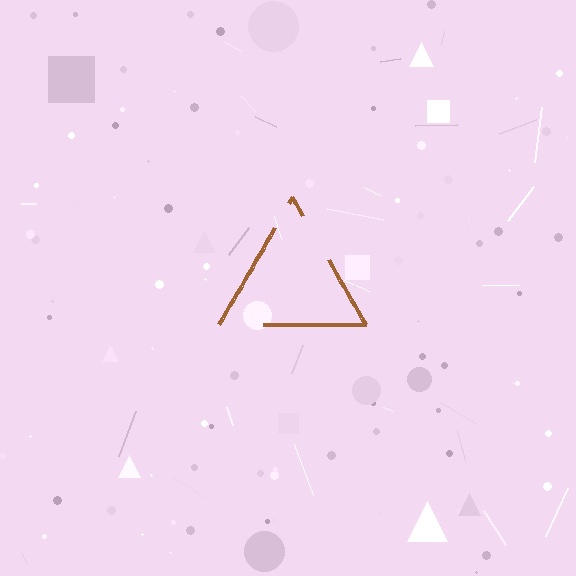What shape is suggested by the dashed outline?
The dashed outline suggests a triangle.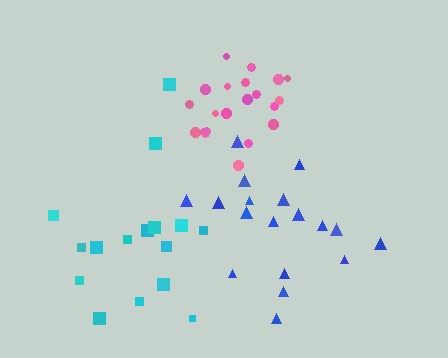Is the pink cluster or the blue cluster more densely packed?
Pink.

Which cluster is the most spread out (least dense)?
Cyan.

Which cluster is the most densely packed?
Pink.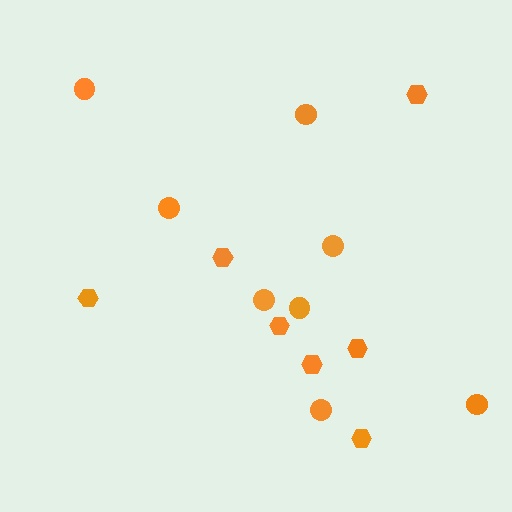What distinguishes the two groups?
There are 2 groups: one group of hexagons (7) and one group of circles (8).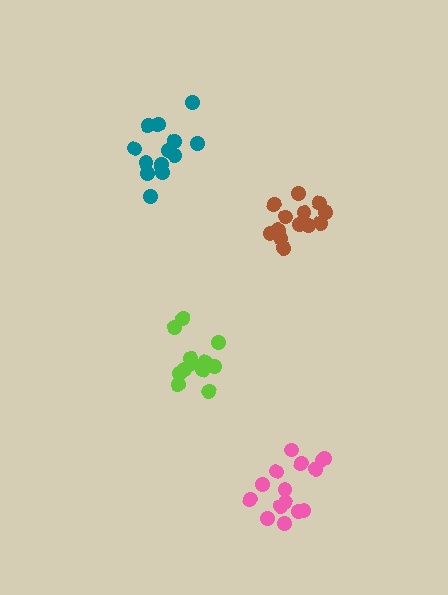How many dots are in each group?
Group 1: 12 dots, Group 2: 15 dots, Group 3: 13 dots, Group 4: 13 dots (53 total).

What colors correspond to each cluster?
The clusters are colored: lime, pink, teal, brown.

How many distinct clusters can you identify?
There are 4 distinct clusters.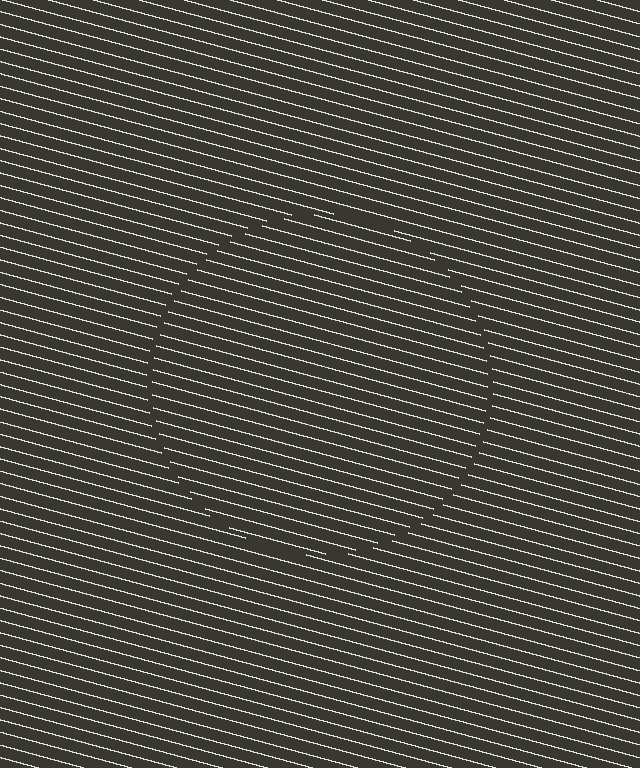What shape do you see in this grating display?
An illusory circle. The interior of the shape contains the same grating, shifted by half a period — the contour is defined by the phase discontinuity where line-ends from the inner and outer gratings abut.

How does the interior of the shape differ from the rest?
The interior of the shape contains the same grating, shifted by half a period — the contour is defined by the phase discontinuity where line-ends from the inner and outer gratings abut.